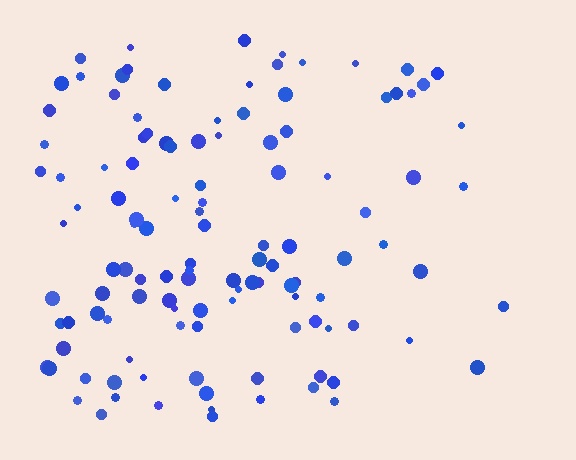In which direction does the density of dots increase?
From right to left, with the left side densest.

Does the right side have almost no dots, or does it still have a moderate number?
Still a moderate number, just noticeably fewer than the left.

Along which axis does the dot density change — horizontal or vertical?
Horizontal.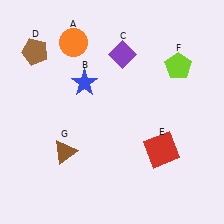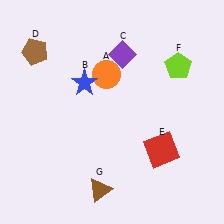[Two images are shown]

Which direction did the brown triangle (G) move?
The brown triangle (G) moved down.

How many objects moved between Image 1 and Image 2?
2 objects moved between the two images.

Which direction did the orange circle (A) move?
The orange circle (A) moved right.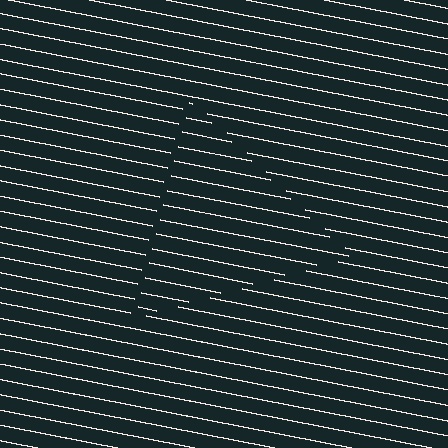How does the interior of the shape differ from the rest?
The interior of the shape contains the same grating, shifted by half a period — the contour is defined by the phase discontinuity where line-ends from the inner and outer gratings abut.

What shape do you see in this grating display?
An illusory triangle. The interior of the shape contains the same grating, shifted by half a period — the contour is defined by the phase discontinuity where line-ends from the inner and outer gratings abut.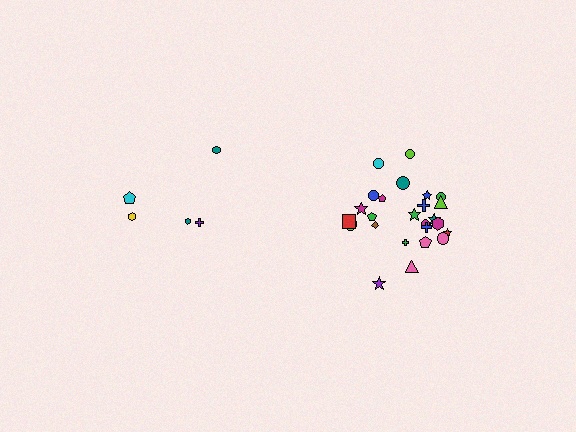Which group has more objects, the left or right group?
The right group.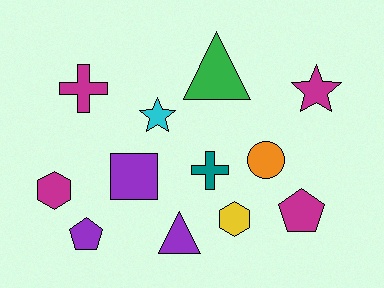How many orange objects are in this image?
There is 1 orange object.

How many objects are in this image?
There are 12 objects.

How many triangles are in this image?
There are 2 triangles.